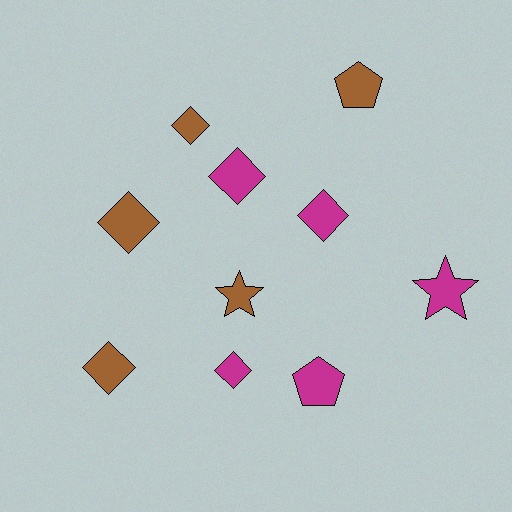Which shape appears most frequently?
Diamond, with 6 objects.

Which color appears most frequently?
Magenta, with 5 objects.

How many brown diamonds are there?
There are 3 brown diamonds.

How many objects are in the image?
There are 10 objects.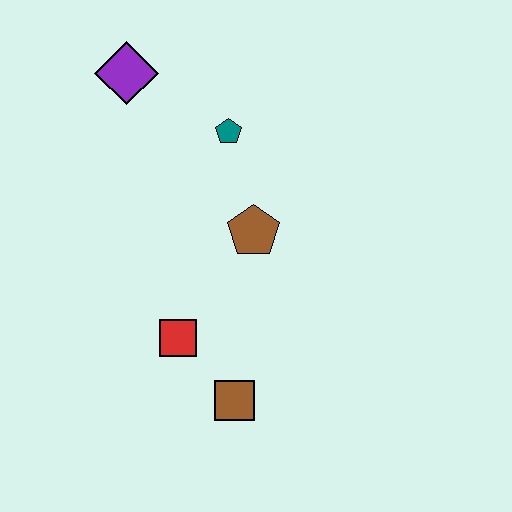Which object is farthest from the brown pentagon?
The purple diamond is farthest from the brown pentagon.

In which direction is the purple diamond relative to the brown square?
The purple diamond is above the brown square.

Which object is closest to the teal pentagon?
The brown pentagon is closest to the teal pentagon.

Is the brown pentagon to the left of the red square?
No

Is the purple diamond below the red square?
No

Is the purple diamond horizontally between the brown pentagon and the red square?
No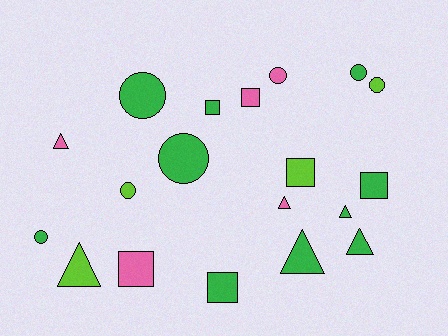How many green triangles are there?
There are 3 green triangles.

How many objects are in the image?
There are 19 objects.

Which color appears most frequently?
Green, with 10 objects.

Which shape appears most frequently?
Circle, with 7 objects.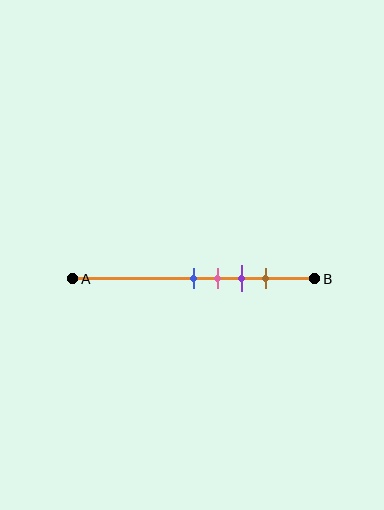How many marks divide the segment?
There are 4 marks dividing the segment.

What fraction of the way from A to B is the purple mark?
The purple mark is approximately 70% (0.7) of the way from A to B.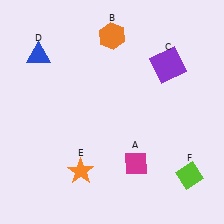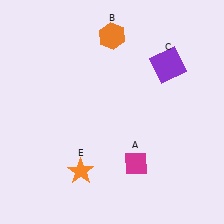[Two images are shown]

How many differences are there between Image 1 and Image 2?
There are 2 differences between the two images.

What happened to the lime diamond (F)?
The lime diamond (F) was removed in Image 2. It was in the bottom-right area of Image 1.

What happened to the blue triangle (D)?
The blue triangle (D) was removed in Image 2. It was in the top-left area of Image 1.